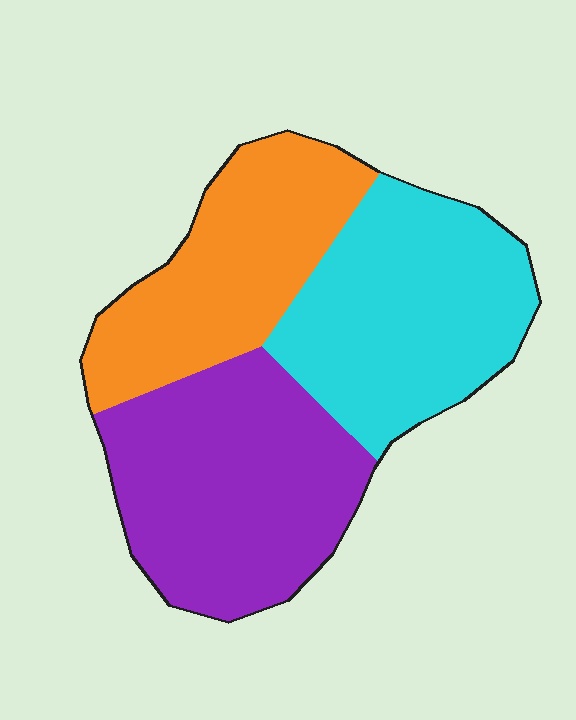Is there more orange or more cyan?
Cyan.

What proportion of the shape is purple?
Purple covers roughly 35% of the shape.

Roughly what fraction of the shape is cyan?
Cyan takes up about one third (1/3) of the shape.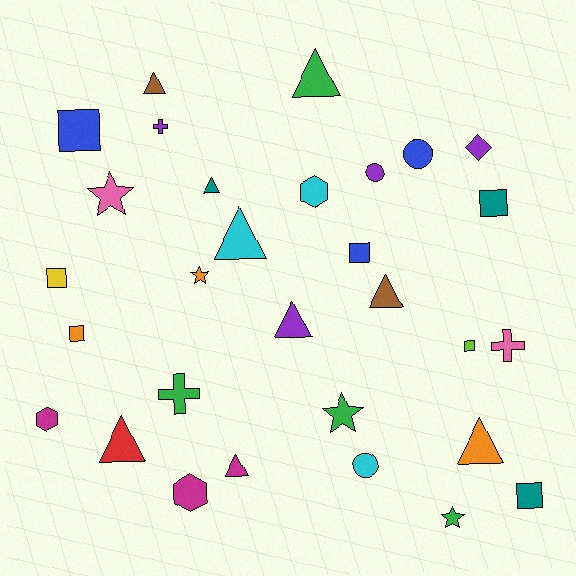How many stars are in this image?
There are 4 stars.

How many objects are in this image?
There are 30 objects.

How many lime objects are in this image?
There is 1 lime object.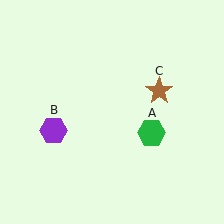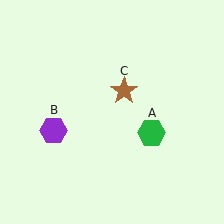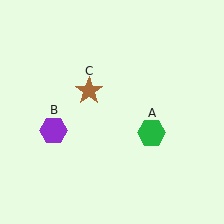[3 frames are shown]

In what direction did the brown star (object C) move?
The brown star (object C) moved left.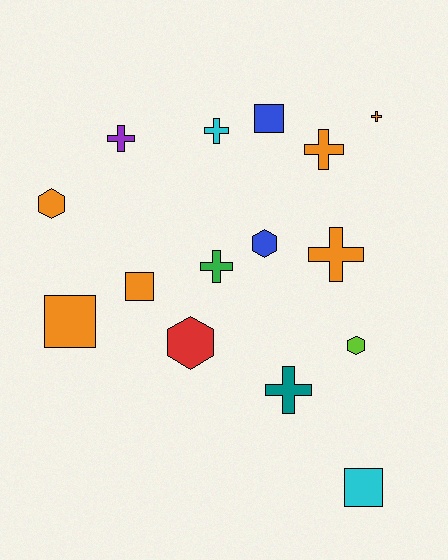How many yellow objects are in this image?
There are no yellow objects.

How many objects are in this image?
There are 15 objects.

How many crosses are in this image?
There are 7 crosses.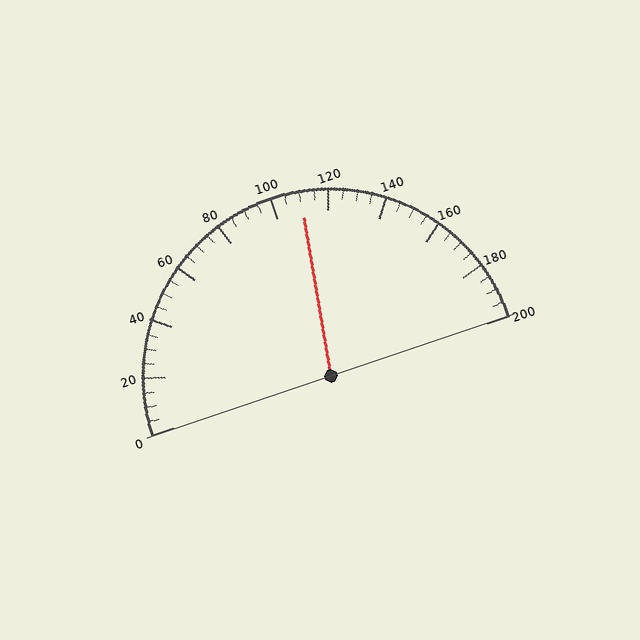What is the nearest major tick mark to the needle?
The nearest major tick mark is 120.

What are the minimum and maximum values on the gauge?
The gauge ranges from 0 to 200.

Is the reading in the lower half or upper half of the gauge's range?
The reading is in the upper half of the range (0 to 200).